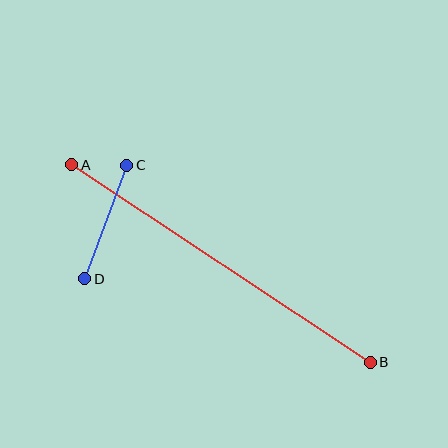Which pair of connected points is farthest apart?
Points A and B are farthest apart.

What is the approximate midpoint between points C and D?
The midpoint is at approximately (106, 222) pixels.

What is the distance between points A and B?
The distance is approximately 358 pixels.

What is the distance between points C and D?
The distance is approximately 121 pixels.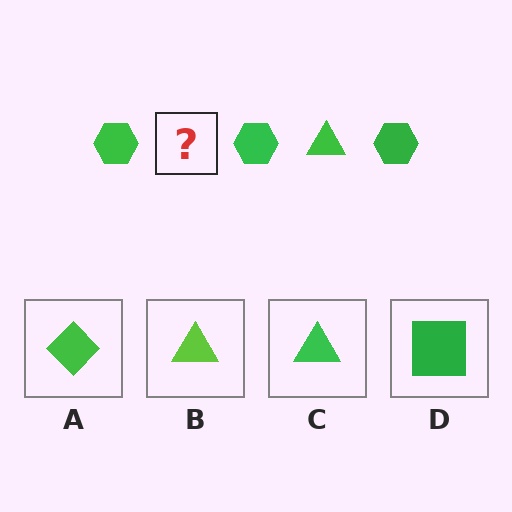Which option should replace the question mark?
Option C.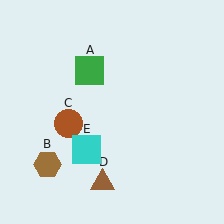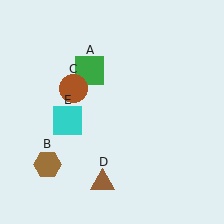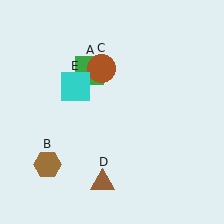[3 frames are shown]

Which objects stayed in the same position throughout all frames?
Green square (object A) and brown hexagon (object B) and brown triangle (object D) remained stationary.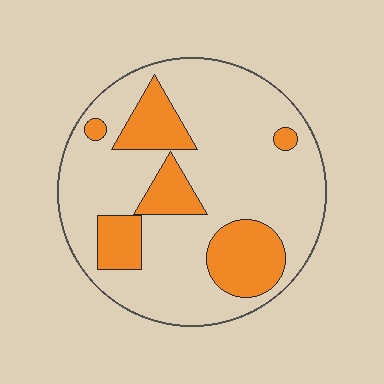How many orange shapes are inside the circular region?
6.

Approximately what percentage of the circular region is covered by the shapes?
Approximately 25%.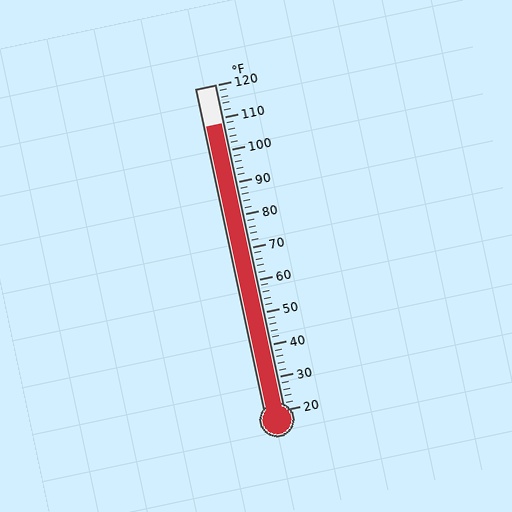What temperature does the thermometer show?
The thermometer shows approximately 108°F.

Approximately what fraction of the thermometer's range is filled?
The thermometer is filled to approximately 90% of its range.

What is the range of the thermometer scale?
The thermometer scale ranges from 20°F to 120°F.